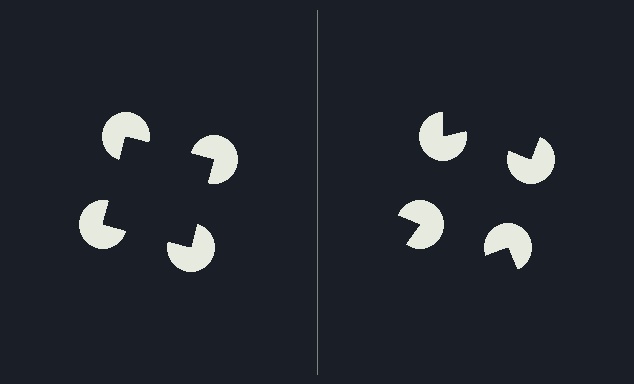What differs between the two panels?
The pac-man discs are positioned identically on both sides; only the wedge orientations differ. On the left they align to a square; on the right they are misaligned.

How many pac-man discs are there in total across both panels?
8 — 4 on each side.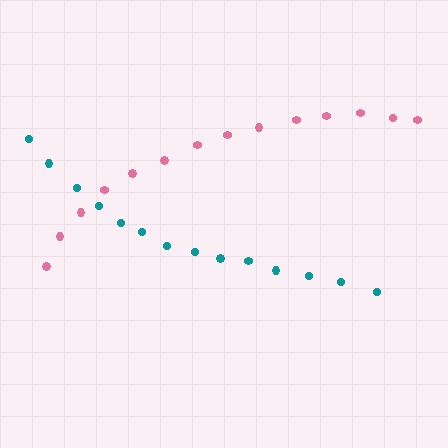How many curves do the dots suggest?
There are 2 distinct paths.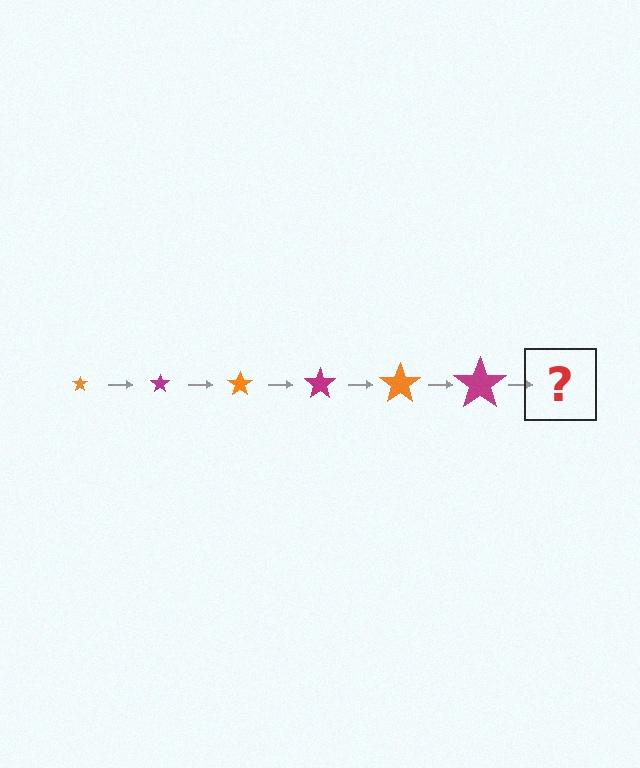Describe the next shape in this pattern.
It should be an orange star, larger than the previous one.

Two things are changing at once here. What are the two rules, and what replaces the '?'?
The two rules are that the star grows larger each step and the color cycles through orange and magenta. The '?' should be an orange star, larger than the previous one.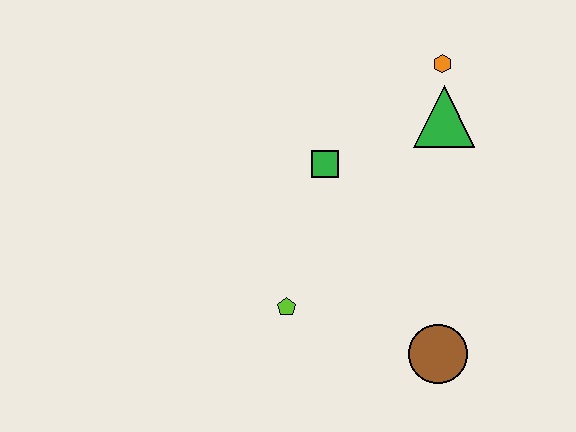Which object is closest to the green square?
The green triangle is closest to the green square.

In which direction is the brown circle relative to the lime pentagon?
The brown circle is to the right of the lime pentagon.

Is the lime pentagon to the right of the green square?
No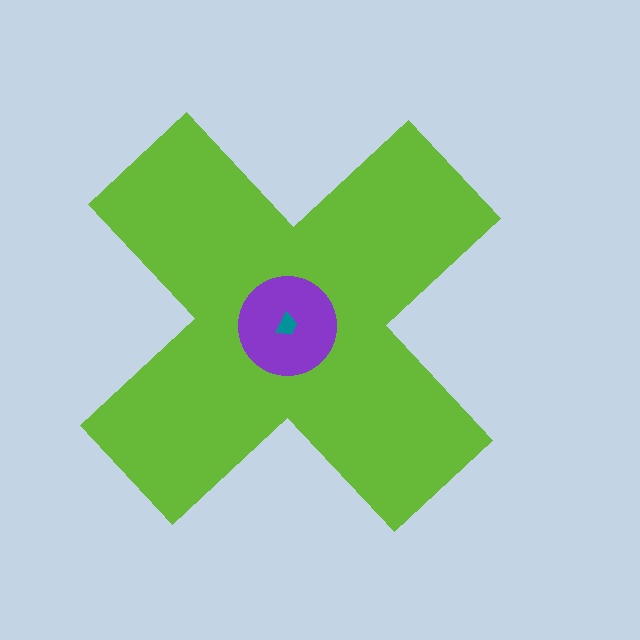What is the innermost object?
The teal trapezoid.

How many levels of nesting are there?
3.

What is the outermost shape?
The lime cross.